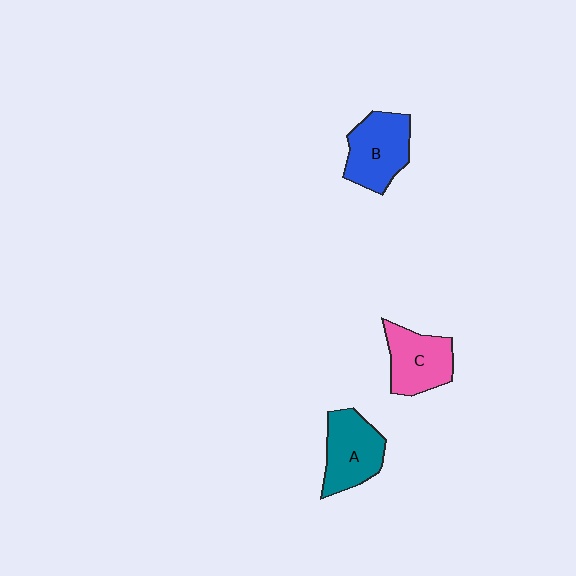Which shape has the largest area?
Shape B (blue).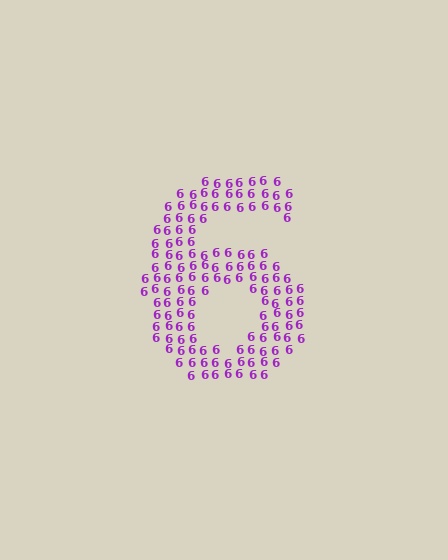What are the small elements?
The small elements are digit 6's.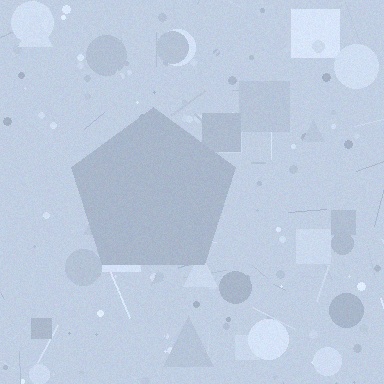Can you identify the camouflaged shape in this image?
The camouflaged shape is a pentagon.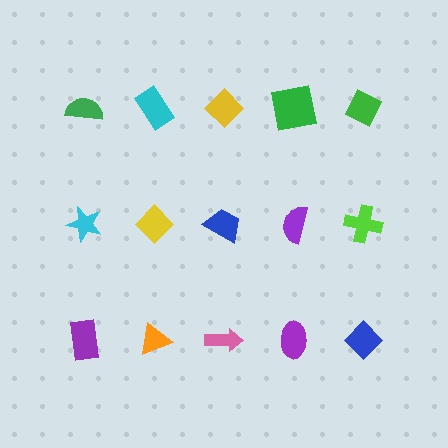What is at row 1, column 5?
A green diamond.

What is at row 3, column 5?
A blue diamond.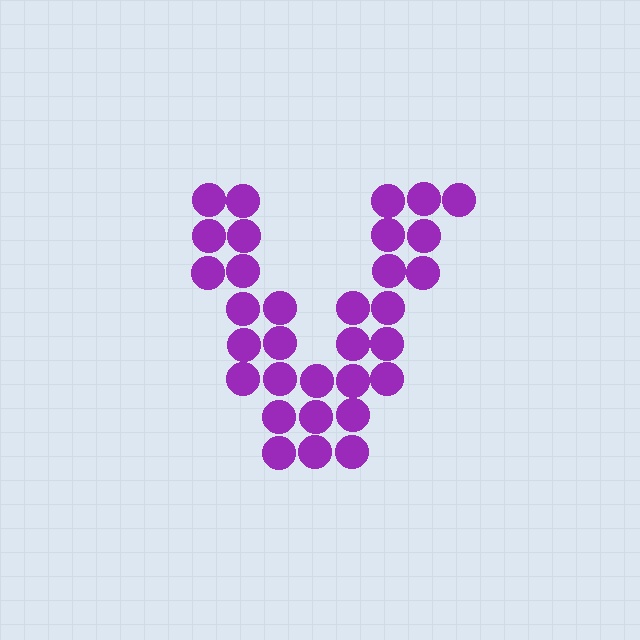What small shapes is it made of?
It is made of small circles.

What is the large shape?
The large shape is the letter V.